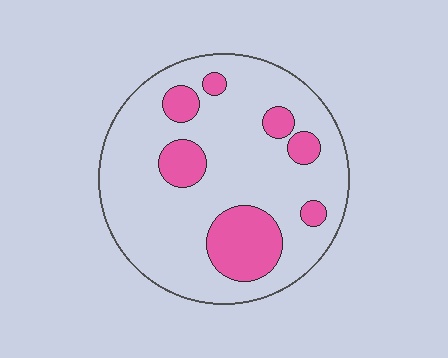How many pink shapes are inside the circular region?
7.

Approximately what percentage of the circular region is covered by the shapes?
Approximately 20%.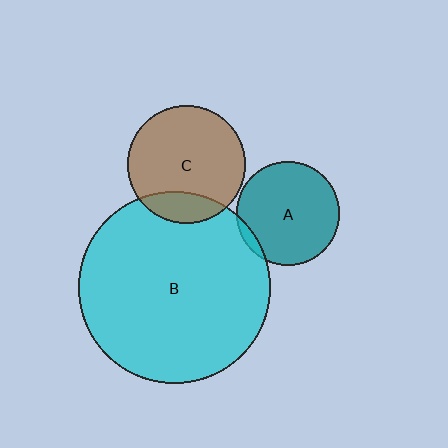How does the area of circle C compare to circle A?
Approximately 1.3 times.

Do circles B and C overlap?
Yes.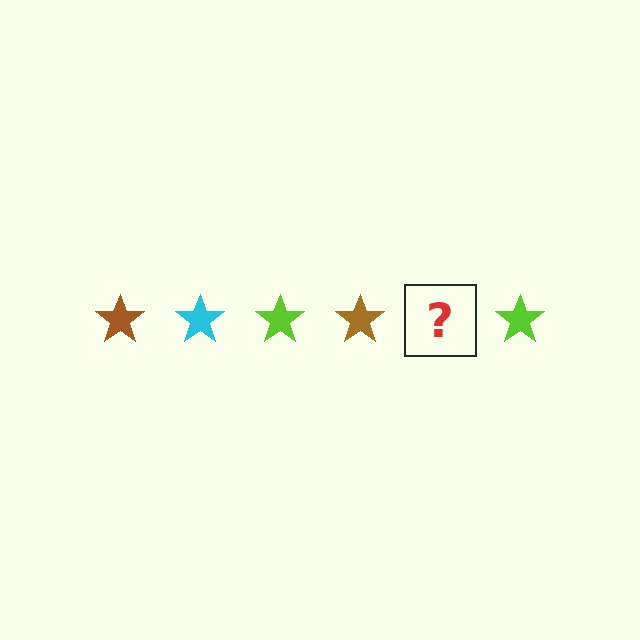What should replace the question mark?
The question mark should be replaced with a cyan star.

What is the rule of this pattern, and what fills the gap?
The rule is that the pattern cycles through brown, cyan, lime stars. The gap should be filled with a cyan star.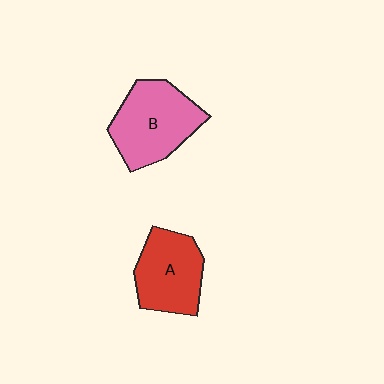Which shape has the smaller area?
Shape A (red).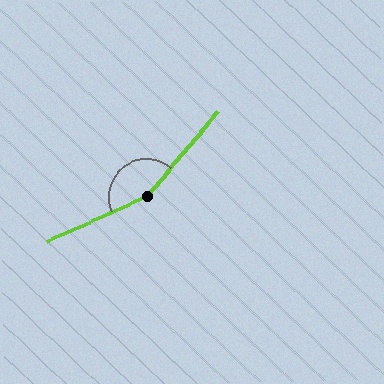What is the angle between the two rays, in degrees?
Approximately 155 degrees.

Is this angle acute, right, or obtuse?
It is obtuse.